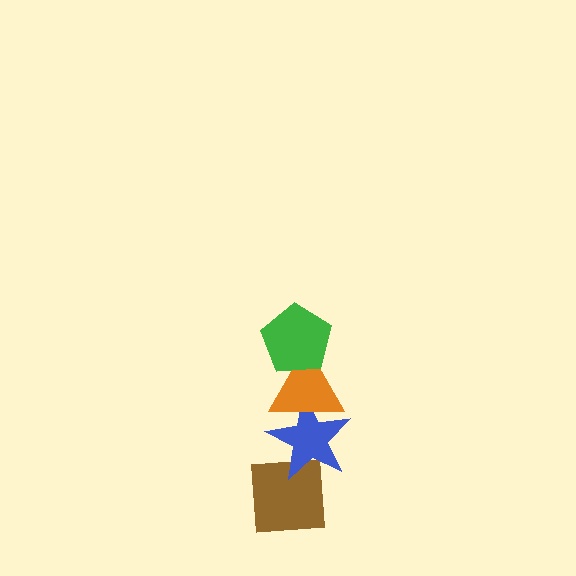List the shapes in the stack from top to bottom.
From top to bottom: the green pentagon, the orange triangle, the blue star, the brown square.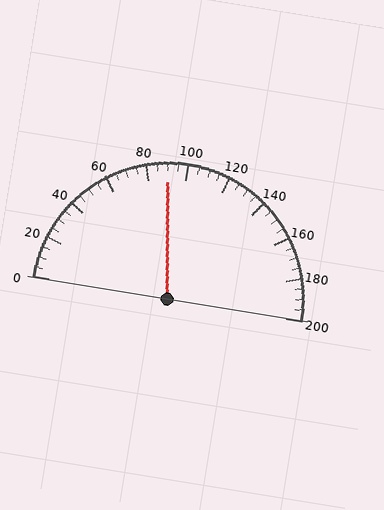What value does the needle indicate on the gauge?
The needle indicates approximately 90.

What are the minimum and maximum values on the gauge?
The gauge ranges from 0 to 200.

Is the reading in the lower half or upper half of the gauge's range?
The reading is in the lower half of the range (0 to 200).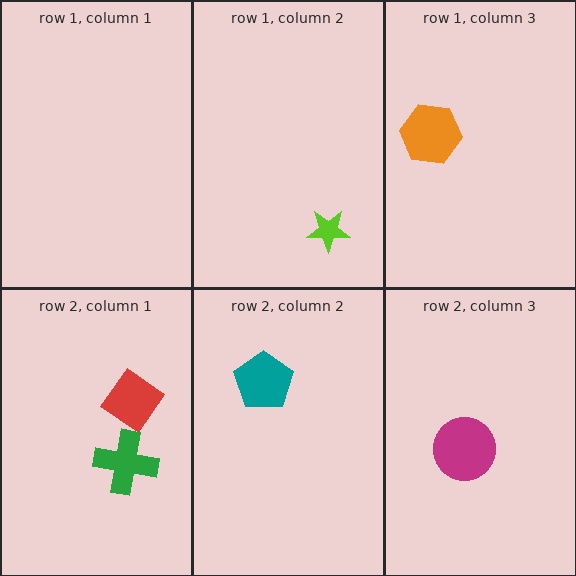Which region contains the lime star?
The row 1, column 2 region.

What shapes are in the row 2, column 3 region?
The magenta circle.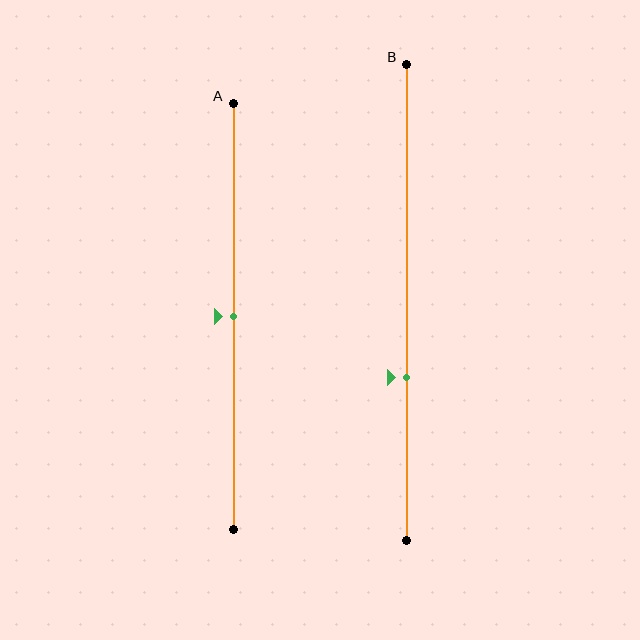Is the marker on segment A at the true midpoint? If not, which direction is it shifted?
Yes, the marker on segment A is at the true midpoint.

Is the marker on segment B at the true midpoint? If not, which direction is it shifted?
No, the marker on segment B is shifted downward by about 16% of the segment length.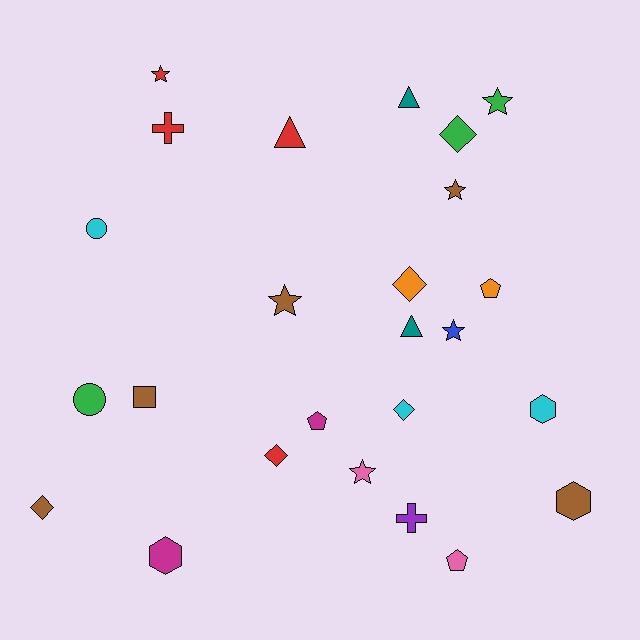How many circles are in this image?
There are 2 circles.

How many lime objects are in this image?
There are no lime objects.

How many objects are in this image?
There are 25 objects.